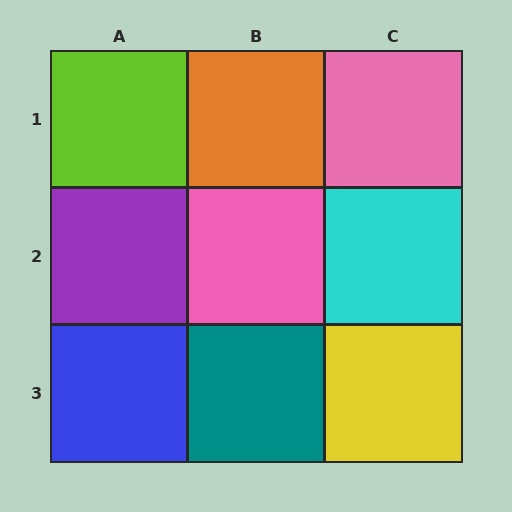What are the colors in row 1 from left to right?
Lime, orange, pink.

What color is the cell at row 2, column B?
Pink.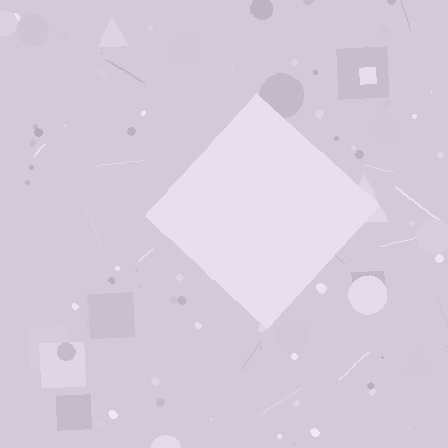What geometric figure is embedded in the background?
A diamond is embedded in the background.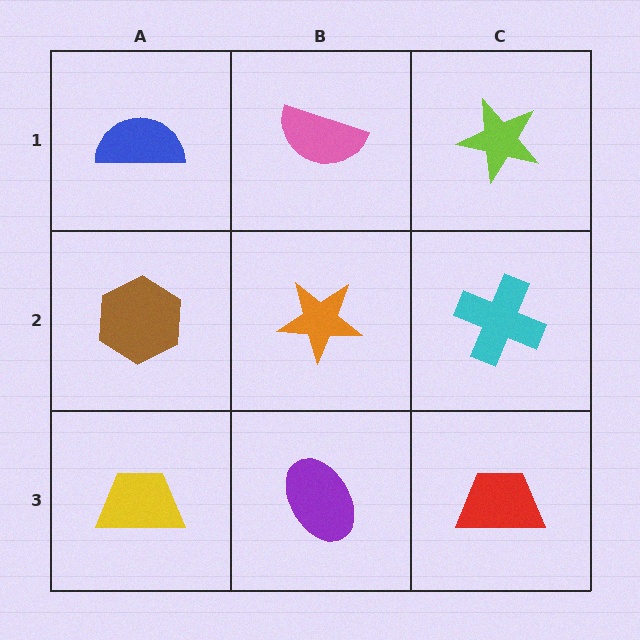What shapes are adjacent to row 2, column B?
A pink semicircle (row 1, column B), a purple ellipse (row 3, column B), a brown hexagon (row 2, column A), a cyan cross (row 2, column C).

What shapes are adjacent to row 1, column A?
A brown hexagon (row 2, column A), a pink semicircle (row 1, column B).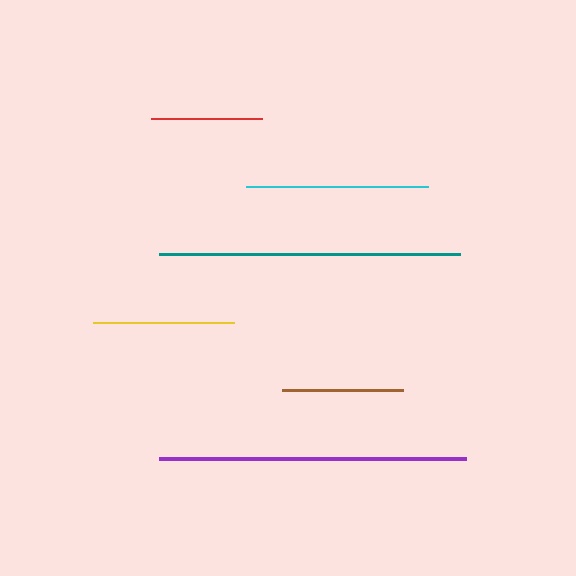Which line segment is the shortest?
The red line is the shortest at approximately 112 pixels.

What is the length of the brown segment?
The brown segment is approximately 121 pixels long.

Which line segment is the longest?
The purple line is the longest at approximately 306 pixels.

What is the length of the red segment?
The red segment is approximately 112 pixels long.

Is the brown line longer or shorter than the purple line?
The purple line is longer than the brown line.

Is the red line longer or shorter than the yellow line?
The yellow line is longer than the red line.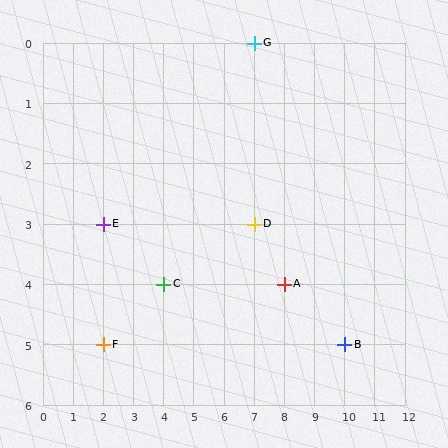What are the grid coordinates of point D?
Point D is at grid coordinates (7, 3).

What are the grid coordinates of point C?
Point C is at grid coordinates (4, 4).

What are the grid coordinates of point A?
Point A is at grid coordinates (8, 4).